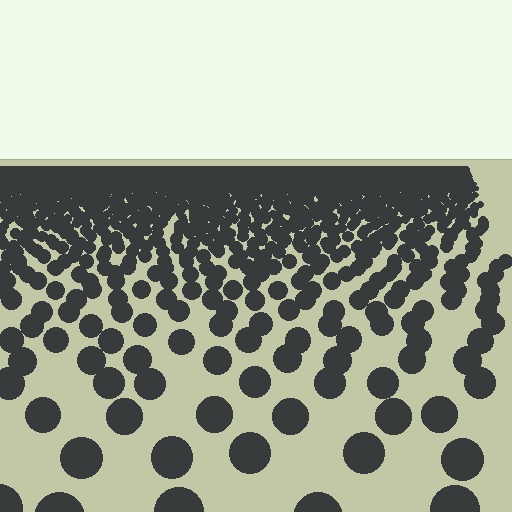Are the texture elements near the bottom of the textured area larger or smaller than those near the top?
Larger. Near the bottom, elements are closer to the viewer and appear at a bigger on-screen size.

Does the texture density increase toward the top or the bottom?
Density increases toward the top.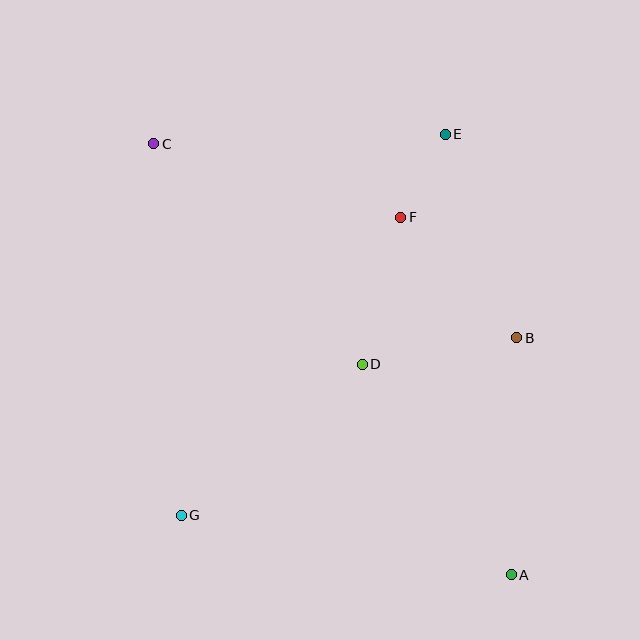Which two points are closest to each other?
Points E and F are closest to each other.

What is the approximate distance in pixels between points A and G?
The distance between A and G is approximately 335 pixels.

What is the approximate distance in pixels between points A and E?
The distance between A and E is approximately 445 pixels.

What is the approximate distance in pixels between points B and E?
The distance between B and E is approximately 216 pixels.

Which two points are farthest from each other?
Points A and C are farthest from each other.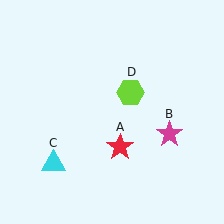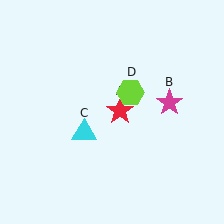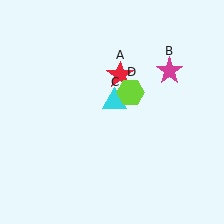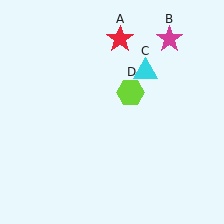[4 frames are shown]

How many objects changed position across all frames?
3 objects changed position: red star (object A), magenta star (object B), cyan triangle (object C).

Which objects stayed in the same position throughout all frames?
Lime hexagon (object D) remained stationary.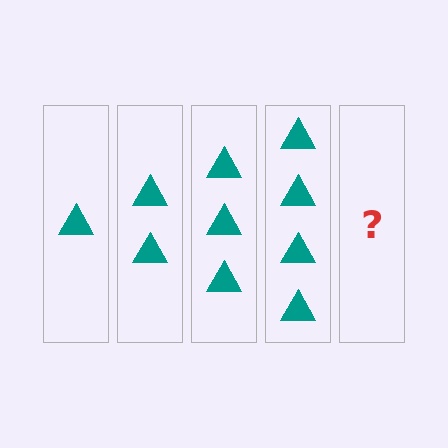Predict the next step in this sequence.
The next step is 5 triangles.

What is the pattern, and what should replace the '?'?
The pattern is that each step adds one more triangle. The '?' should be 5 triangles.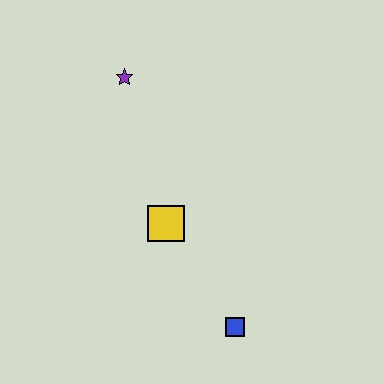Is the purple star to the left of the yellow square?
Yes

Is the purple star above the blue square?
Yes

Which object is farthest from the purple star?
The blue square is farthest from the purple star.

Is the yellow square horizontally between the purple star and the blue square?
Yes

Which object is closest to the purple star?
The yellow square is closest to the purple star.